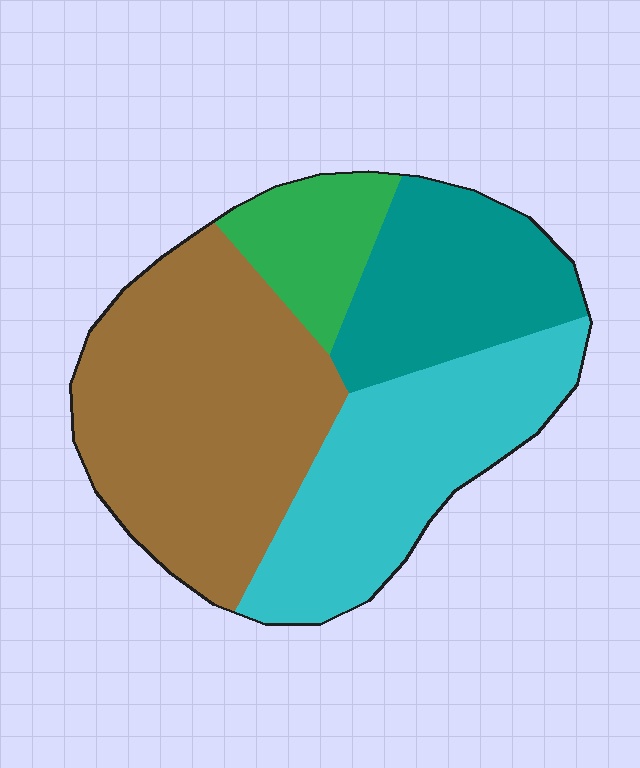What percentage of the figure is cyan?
Cyan takes up about one quarter (1/4) of the figure.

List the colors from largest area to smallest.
From largest to smallest: brown, cyan, teal, green.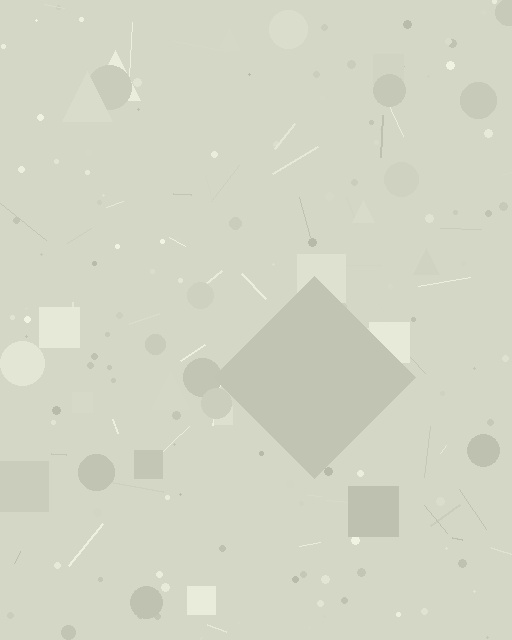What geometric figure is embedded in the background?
A diamond is embedded in the background.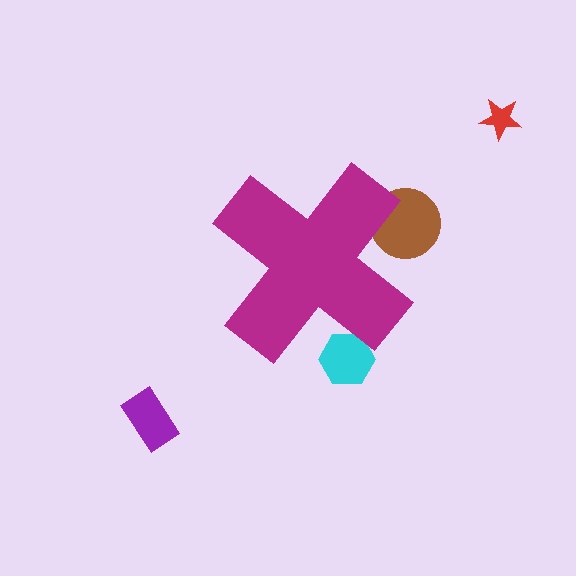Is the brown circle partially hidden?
Yes, the brown circle is partially hidden behind the magenta cross.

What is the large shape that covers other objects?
A magenta cross.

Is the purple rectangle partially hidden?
No, the purple rectangle is fully visible.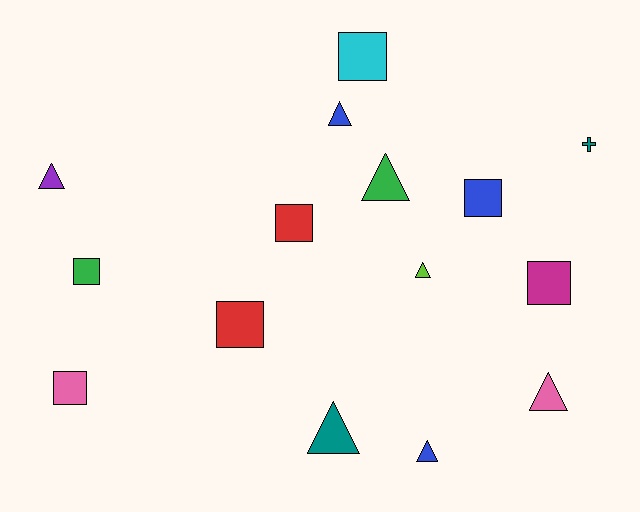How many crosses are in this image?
There is 1 cross.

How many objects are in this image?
There are 15 objects.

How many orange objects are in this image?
There are no orange objects.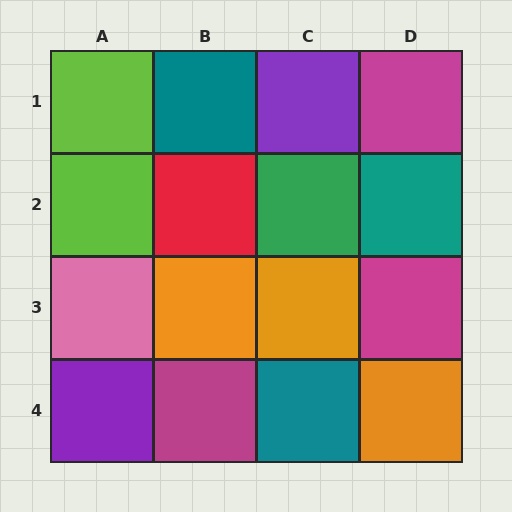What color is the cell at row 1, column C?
Purple.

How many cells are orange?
3 cells are orange.